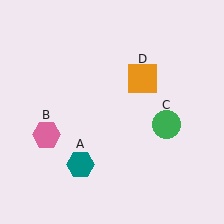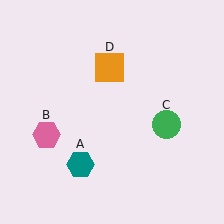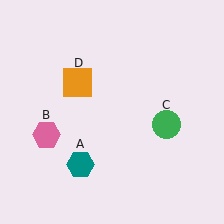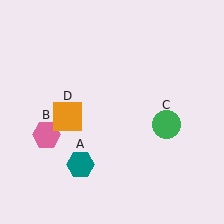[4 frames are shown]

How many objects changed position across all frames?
1 object changed position: orange square (object D).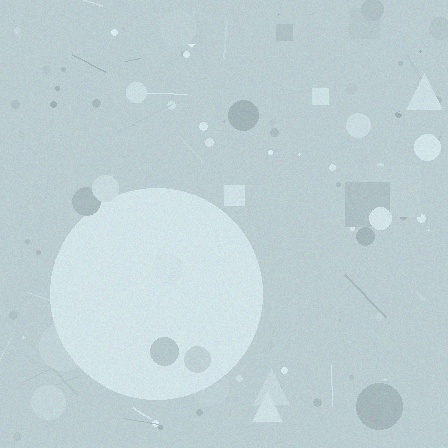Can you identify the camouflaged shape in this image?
The camouflaged shape is a circle.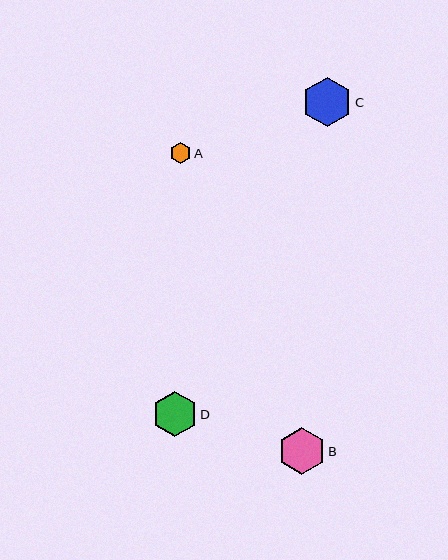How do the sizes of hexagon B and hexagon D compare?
Hexagon B and hexagon D are approximately the same size.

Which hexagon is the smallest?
Hexagon A is the smallest with a size of approximately 21 pixels.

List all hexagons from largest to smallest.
From largest to smallest: C, B, D, A.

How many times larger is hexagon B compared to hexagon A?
Hexagon B is approximately 2.2 times the size of hexagon A.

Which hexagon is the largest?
Hexagon C is the largest with a size of approximately 50 pixels.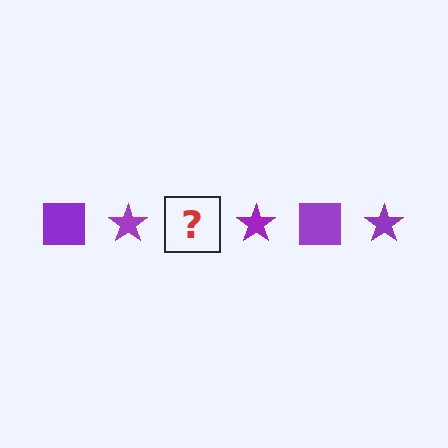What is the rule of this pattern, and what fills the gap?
The rule is that the pattern cycles through square, star shapes in purple. The gap should be filled with a purple square.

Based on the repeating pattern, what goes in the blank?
The blank should be a purple square.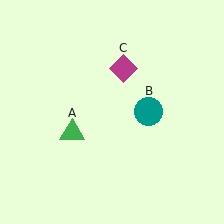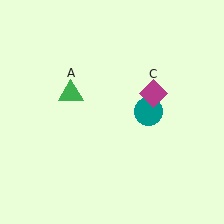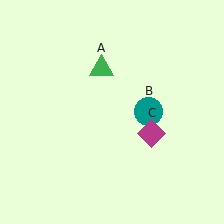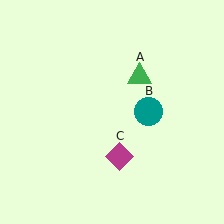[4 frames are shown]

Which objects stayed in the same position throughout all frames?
Teal circle (object B) remained stationary.